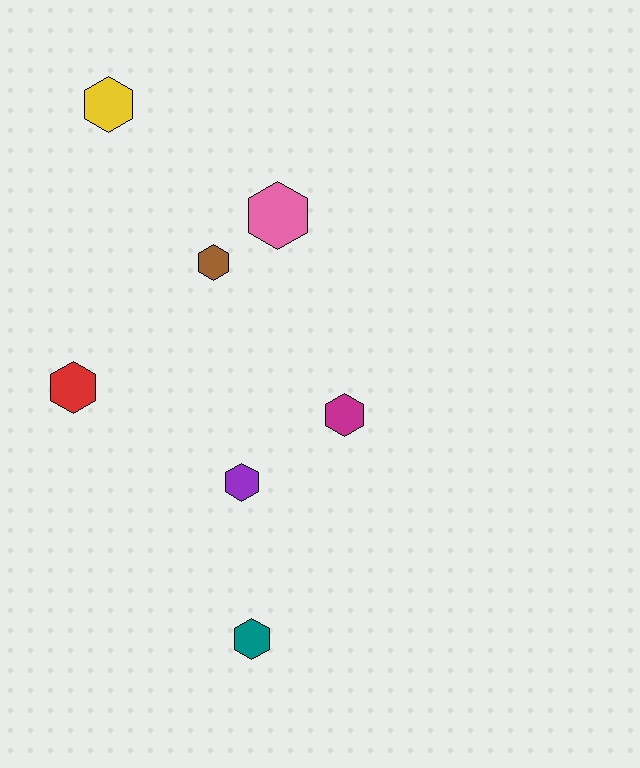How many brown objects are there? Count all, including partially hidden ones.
There is 1 brown object.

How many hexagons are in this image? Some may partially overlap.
There are 7 hexagons.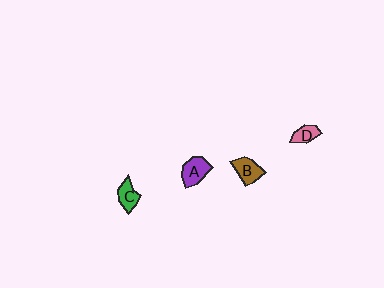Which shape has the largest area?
Shape A (purple).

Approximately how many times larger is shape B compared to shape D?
Approximately 1.4 times.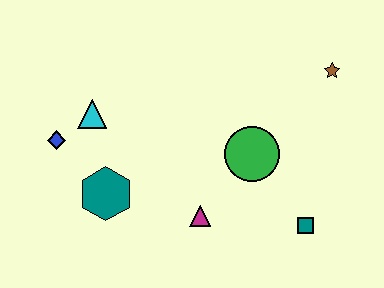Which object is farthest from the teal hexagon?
The brown star is farthest from the teal hexagon.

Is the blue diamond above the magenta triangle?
Yes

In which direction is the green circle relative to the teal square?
The green circle is above the teal square.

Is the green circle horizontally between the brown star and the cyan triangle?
Yes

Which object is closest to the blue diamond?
The cyan triangle is closest to the blue diamond.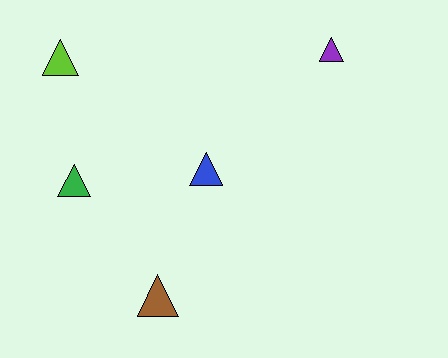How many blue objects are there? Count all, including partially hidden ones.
There is 1 blue object.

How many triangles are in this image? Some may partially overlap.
There are 5 triangles.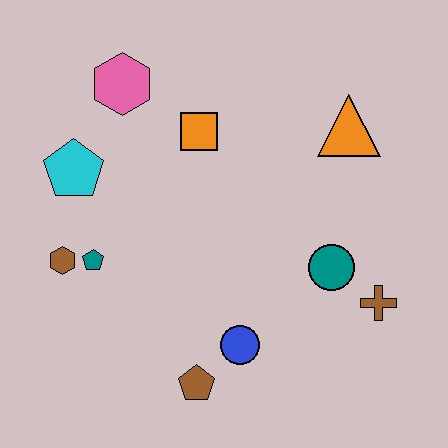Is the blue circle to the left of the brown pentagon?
No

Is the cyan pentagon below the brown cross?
No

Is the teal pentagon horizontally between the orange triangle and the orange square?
No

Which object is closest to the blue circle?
The brown pentagon is closest to the blue circle.